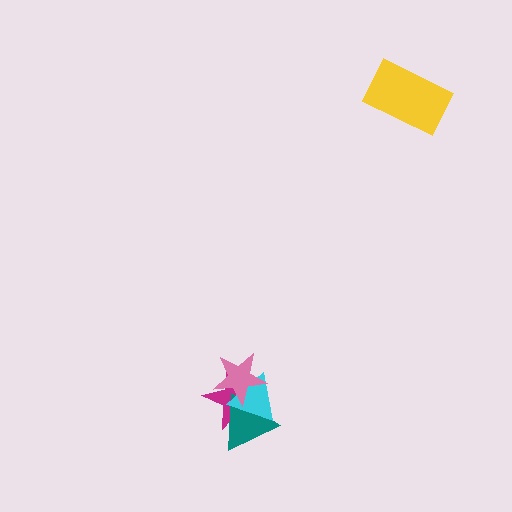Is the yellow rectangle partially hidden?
No, no other shape covers it.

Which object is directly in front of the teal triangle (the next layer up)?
The cyan triangle is directly in front of the teal triangle.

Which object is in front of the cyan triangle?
The pink star is in front of the cyan triangle.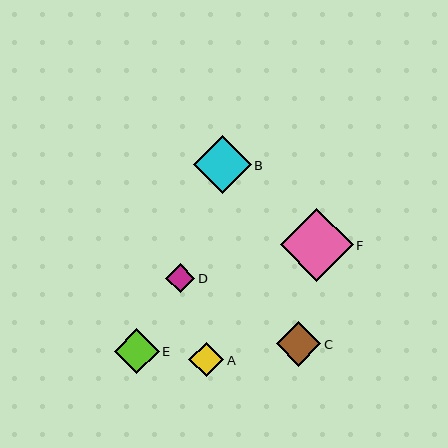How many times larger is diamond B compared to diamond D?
Diamond B is approximately 2.0 times the size of diamond D.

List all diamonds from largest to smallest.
From largest to smallest: F, B, E, C, A, D.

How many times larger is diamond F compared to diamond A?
Diamond F is approximately 2.1 times the size of diamond A.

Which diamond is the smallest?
Diamond D is the smallest with a size of approximately 29 pixels.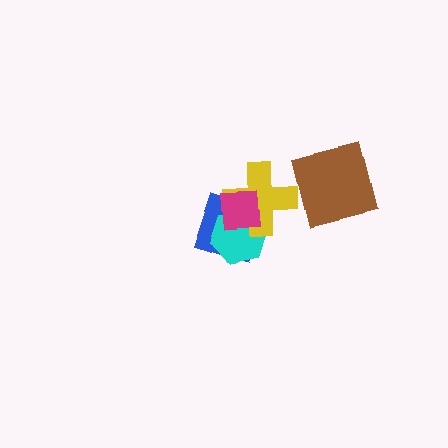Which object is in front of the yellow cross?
The magenta square is in front of the yellow cross.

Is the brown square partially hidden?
No, no other shape covers it.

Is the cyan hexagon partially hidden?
Yes, it is partially covered by another shape.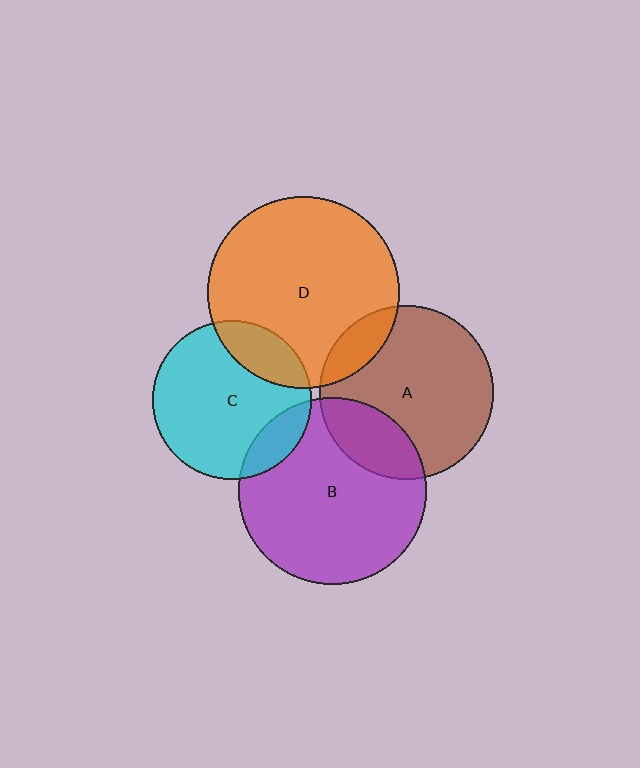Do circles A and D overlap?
Yes.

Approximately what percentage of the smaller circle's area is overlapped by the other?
Approximately 15%.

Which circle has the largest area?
Circle D (orange).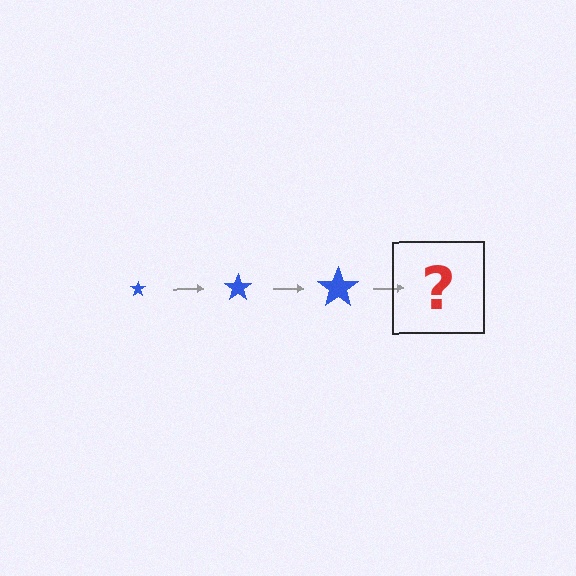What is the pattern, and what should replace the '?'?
The pattern is that the star gets progressively larger each step. The '?' should be a blue star, larger than the previous one.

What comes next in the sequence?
The next element should be a blue star, larger than the previous one.